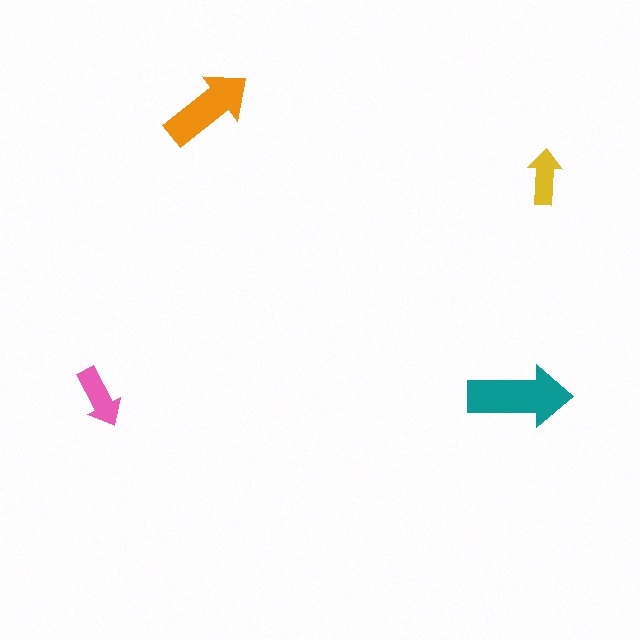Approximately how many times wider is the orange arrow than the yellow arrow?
About 1.5 times wider.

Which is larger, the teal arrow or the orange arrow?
The teal one.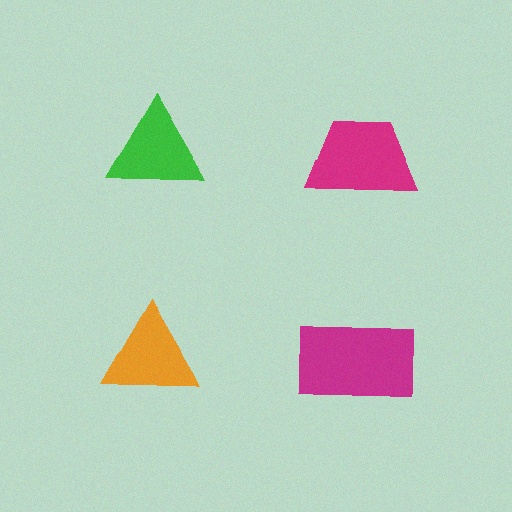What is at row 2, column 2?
A magenta rectangle.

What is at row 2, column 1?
An orange triangle.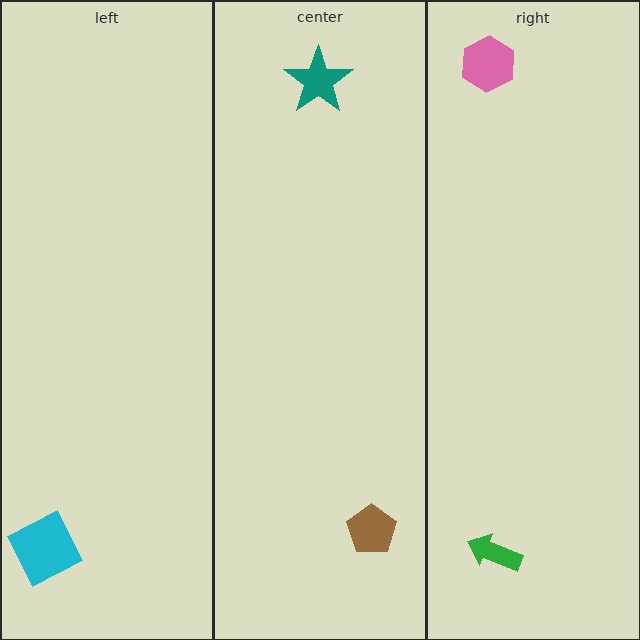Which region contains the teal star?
The center region.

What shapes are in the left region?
The cyan square.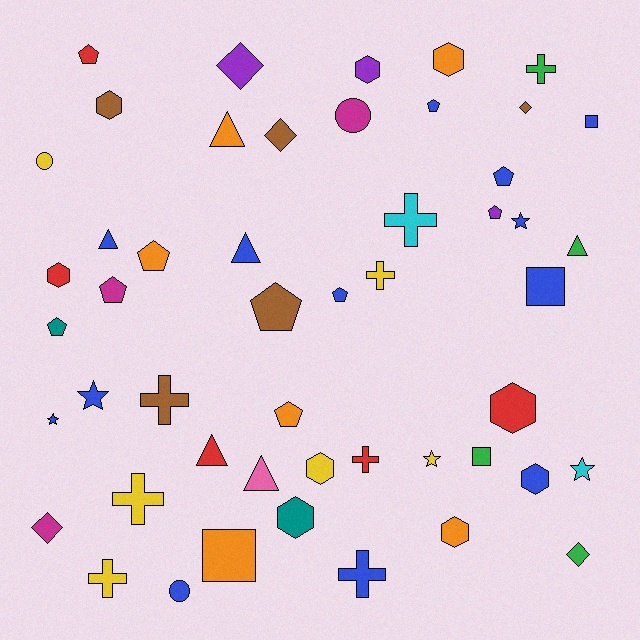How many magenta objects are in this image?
There are 3 magenta objects.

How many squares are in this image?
There are 4 squares.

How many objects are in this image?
There are 50 objects.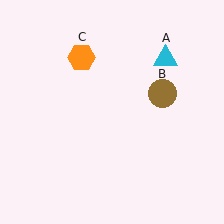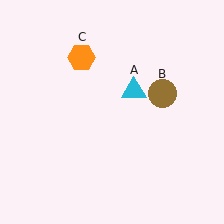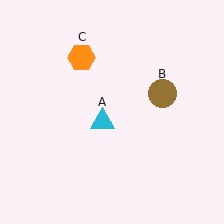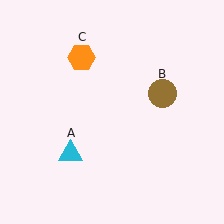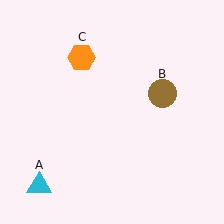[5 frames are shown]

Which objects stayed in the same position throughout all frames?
Brown circle (object B) and orange hexagon (object C) remained stationary.